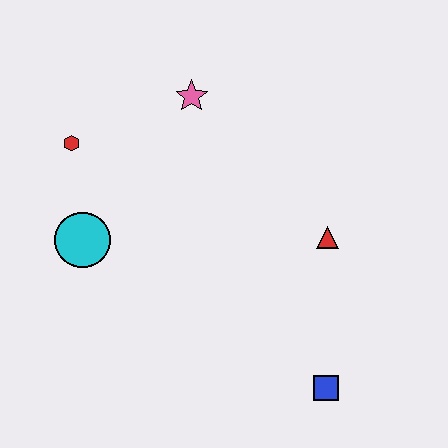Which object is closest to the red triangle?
The blue square is closest to the red triangle.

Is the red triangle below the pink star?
Yes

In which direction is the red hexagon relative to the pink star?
The red hexagon is to the left of the pink star.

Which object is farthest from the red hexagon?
The blue square is farthest from the red hexagon.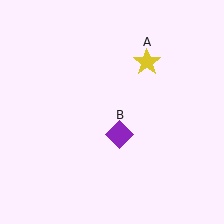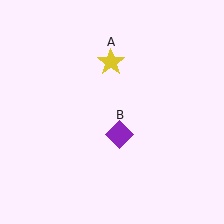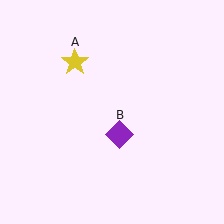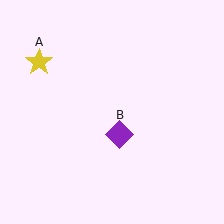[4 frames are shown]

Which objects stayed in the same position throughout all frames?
Purple diamond (object B) remained stationary.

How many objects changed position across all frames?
1 object changed position: yellow star (object A).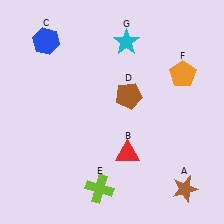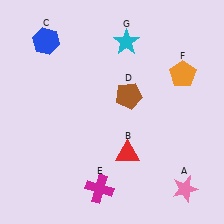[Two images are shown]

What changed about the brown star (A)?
In Image 1, A is brown. In Image 2, it changed to pink.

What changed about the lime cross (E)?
In Image 1, E is lime. In Image 2, it changed to magenta.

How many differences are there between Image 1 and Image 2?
There are 2 differences between the two images.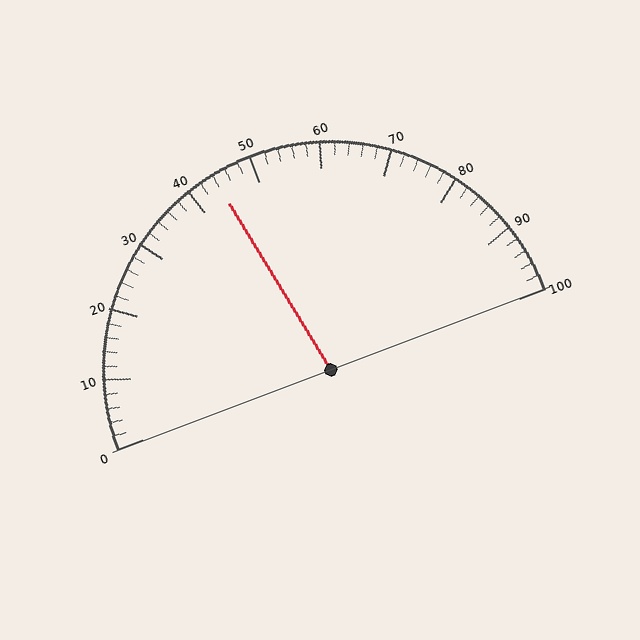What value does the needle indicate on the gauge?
The needle indicates approximately 44.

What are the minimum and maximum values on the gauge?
The gauge ranges from 0 to 100.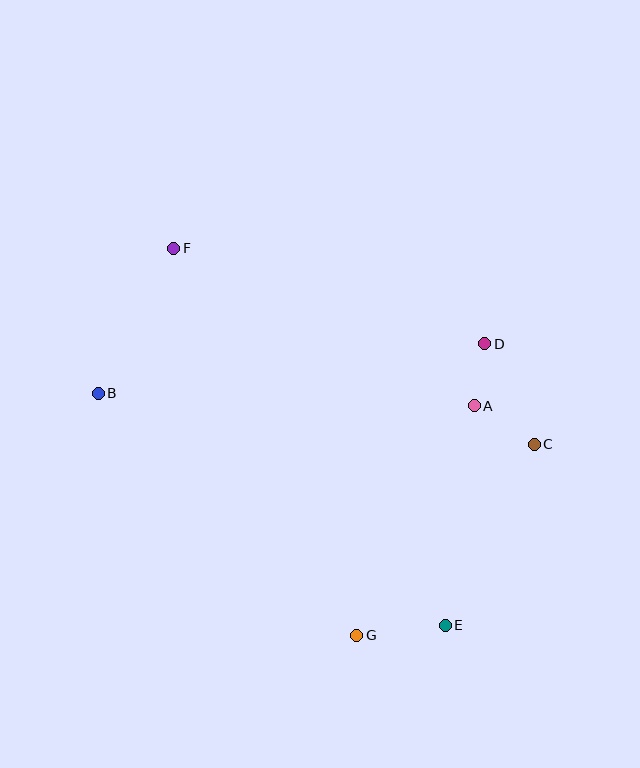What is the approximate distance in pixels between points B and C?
The distance between B and C is approximately 439 pixels.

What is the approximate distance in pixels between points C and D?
The distance between C and D is approximately 112 pixels.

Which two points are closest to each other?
Points A and D are closest to each other.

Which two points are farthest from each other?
Points E and F are farthest from each other.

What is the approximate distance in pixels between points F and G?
The distance between F and G is approximately 428 pixels.